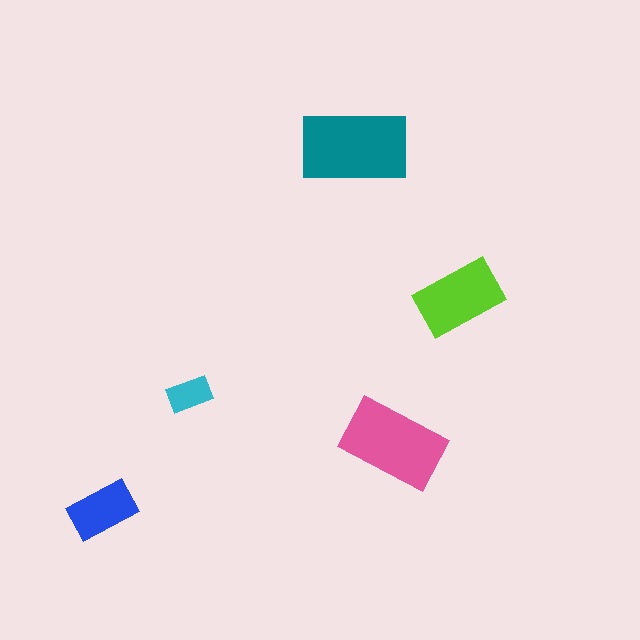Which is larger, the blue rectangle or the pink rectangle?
The pink one.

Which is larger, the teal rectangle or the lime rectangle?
The teal one.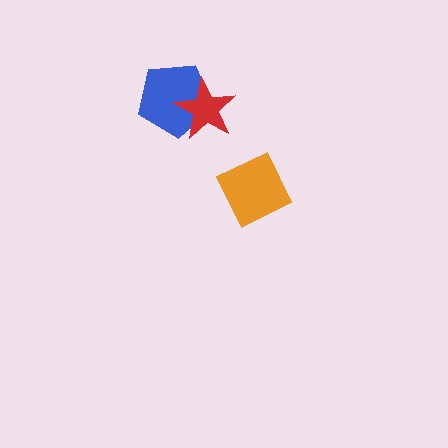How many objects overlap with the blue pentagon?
1 object overlaps with the blue pentagon.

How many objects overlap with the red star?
1 object overlaps with the red star.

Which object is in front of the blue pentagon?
The red star is in front of the blue pentagon.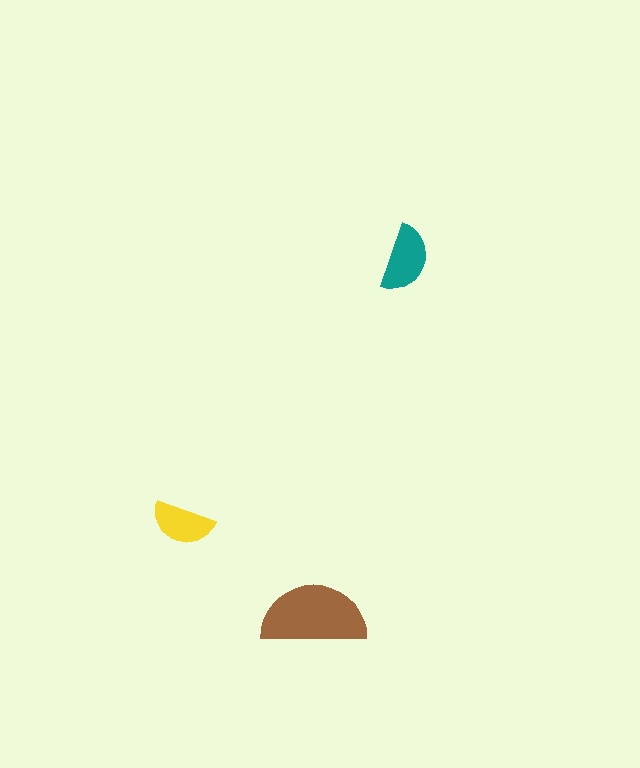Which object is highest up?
The teal semicircle is topmost.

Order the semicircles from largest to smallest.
the brown one, the teal one, the yellow one.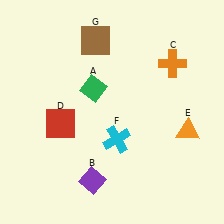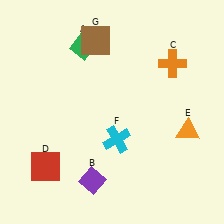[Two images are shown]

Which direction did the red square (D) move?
The red square (D) moved down.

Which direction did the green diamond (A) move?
The green diamond (A) moved up.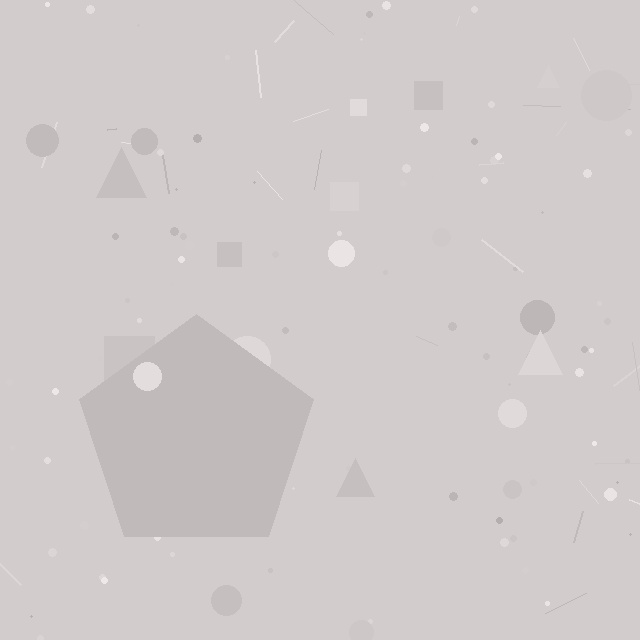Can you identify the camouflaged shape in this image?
The camouflaged shape is a pentagon.